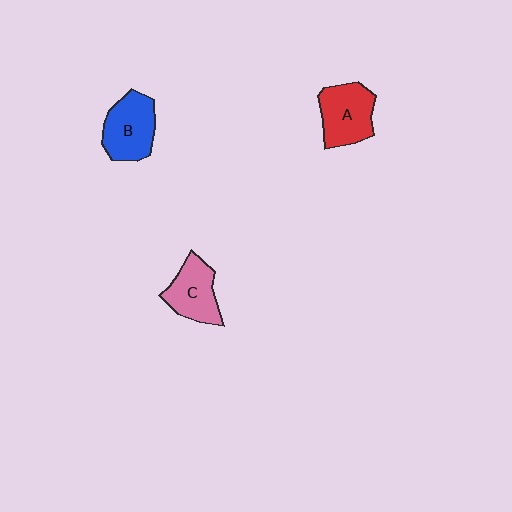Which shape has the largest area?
Shape A (red).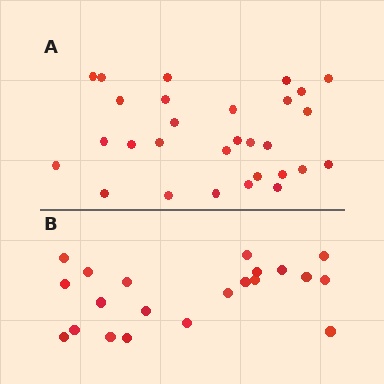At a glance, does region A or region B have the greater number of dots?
Region A (the top region) has more dots.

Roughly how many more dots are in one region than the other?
Region A has roughly 8 or so more dots than region B.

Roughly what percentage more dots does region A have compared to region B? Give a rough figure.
About 40% more.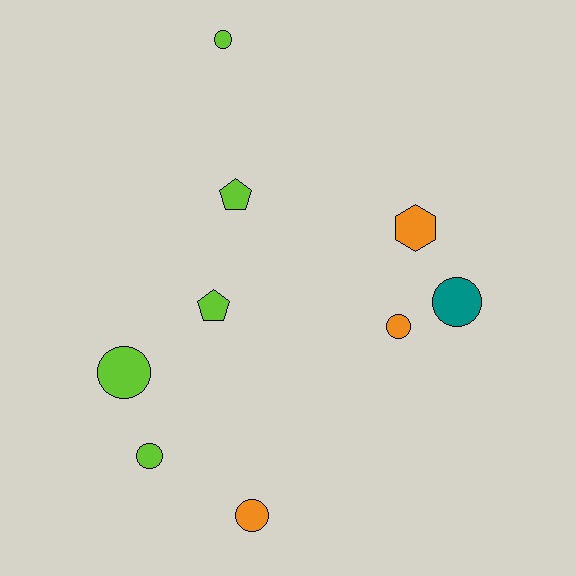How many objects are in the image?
There are 9 objects.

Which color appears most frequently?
Lime, with 5 objects.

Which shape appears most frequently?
Circle, with 6 objects.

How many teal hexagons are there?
There are no teal hexagons.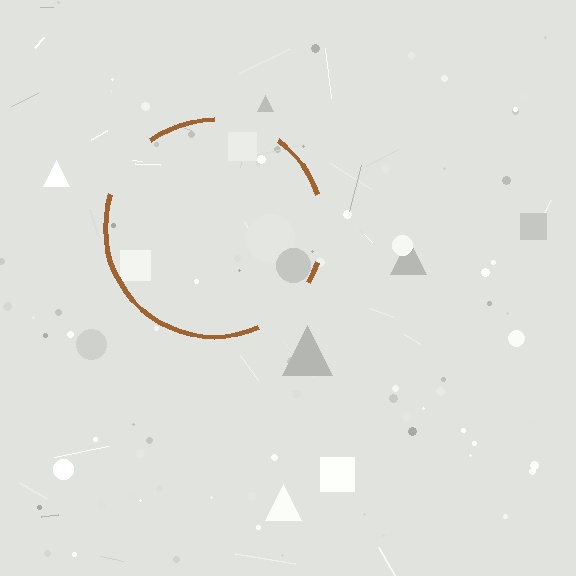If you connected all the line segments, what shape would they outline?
They would outline a circle.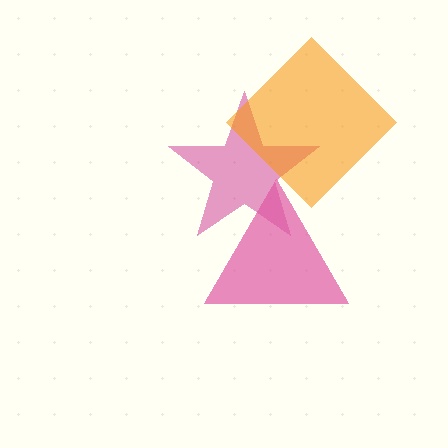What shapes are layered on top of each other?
The layered shapes are: a magenta star, a pink triangle, an orange diamond.